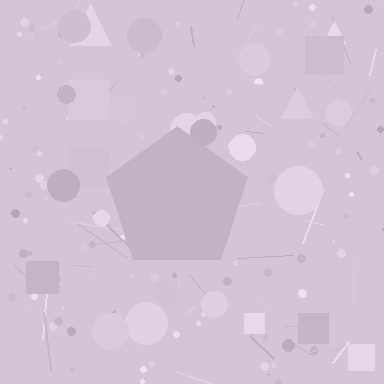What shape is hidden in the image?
A pentagon is hidden in the image.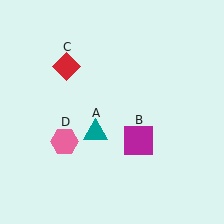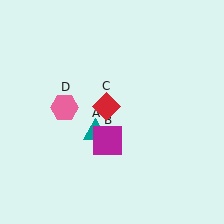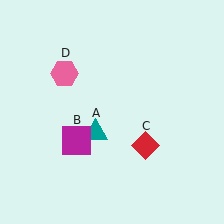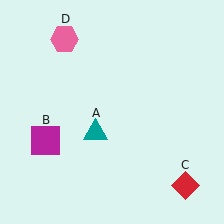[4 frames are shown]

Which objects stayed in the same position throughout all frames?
Teal triangle (object A) remained stationary.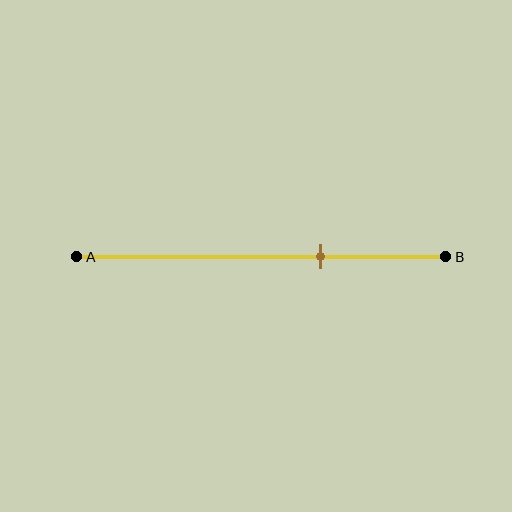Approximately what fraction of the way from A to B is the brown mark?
The brown mark is approximately 65% of the way from A to B.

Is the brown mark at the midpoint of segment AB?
No, the mark is at about 65% from A, not at the 50% midpoint.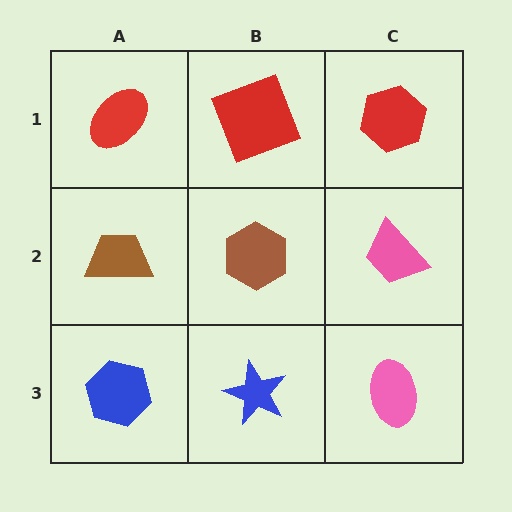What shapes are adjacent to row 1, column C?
A pink trapezoid (row 2, column C), a red square (row 1, column B).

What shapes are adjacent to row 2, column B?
A red square (row 1, column B), a blue star (row 3, column B), a brown trapezoid (row 2, column A), a pink trapezoid (row 2, column C).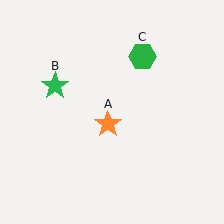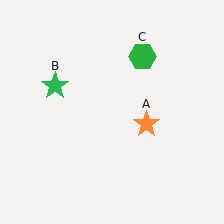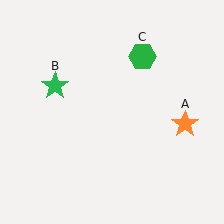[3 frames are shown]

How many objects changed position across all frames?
1 object changed position: orange star (object A).